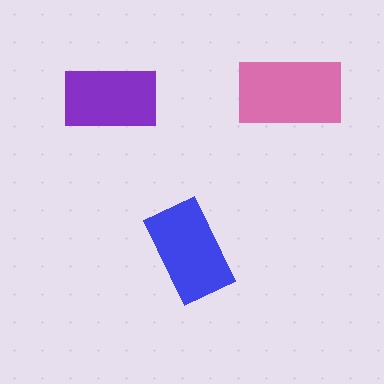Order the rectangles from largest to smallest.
the pink one, the blue one, the purple one.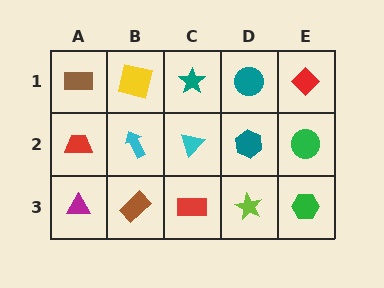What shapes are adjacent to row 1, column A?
A red trapezoid (row 2, column A), a yellow square (row 1, column B).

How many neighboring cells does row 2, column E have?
3.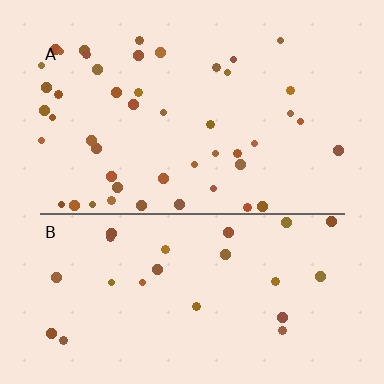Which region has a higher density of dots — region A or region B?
A (the top).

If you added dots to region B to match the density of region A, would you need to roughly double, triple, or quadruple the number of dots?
Approximately double.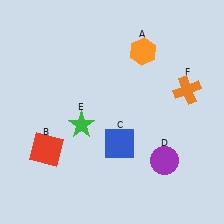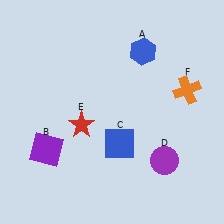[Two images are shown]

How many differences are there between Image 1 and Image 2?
There are 3 differences between the two images.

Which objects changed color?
A changed from orange to blue. B changed from red to purple. E changed from green to red.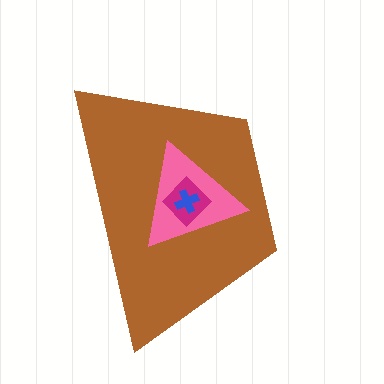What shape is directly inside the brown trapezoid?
The pink triangle.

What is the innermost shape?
The blue cross.